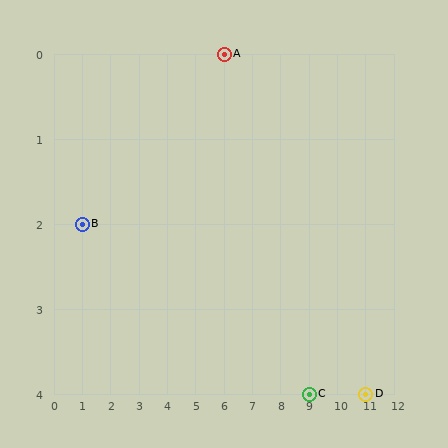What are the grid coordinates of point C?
Point C is at grid coordinates (9, 4).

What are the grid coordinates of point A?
Point A is at grid coordinates (6, 0).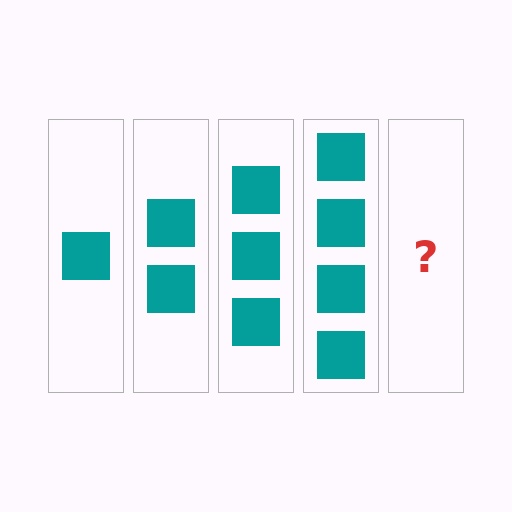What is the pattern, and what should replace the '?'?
The pattern is that each step adds one more square. The '?' should be 5 squares.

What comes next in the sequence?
The next element should be 5 squares.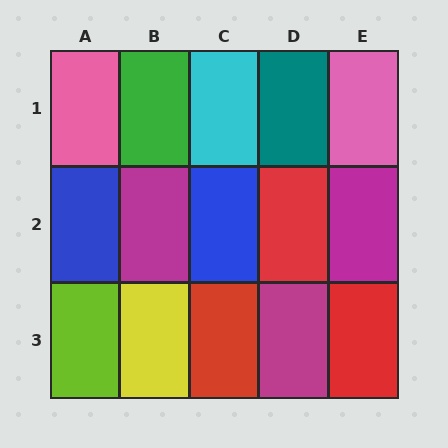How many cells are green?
1 cell is green.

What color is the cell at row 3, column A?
Lime.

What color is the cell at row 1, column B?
Green.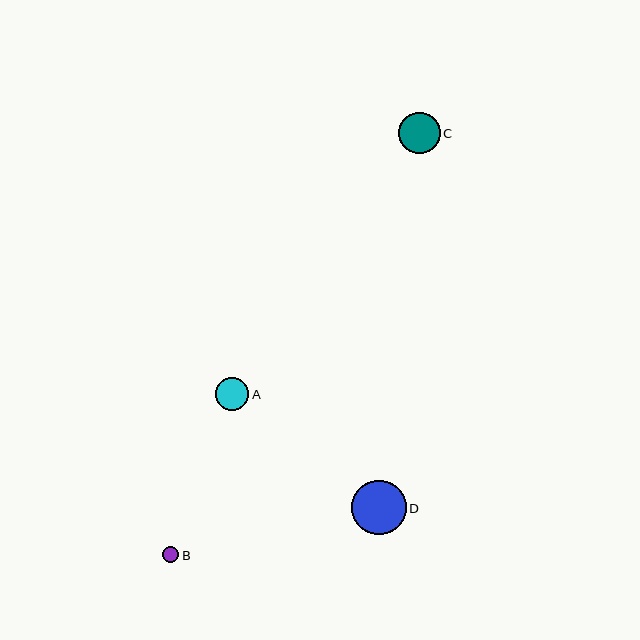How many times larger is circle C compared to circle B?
Circle C is approximately 2.6 times the size of circle B.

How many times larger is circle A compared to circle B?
Circle A is approximately 2.0 times the size of circle B.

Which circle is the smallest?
Circle B is the smallest with a size of approximately 16 pixels.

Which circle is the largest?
Circle D is the largest with a size of approximately 54 pixels.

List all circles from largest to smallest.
From largest to smallest: D, C, A, B.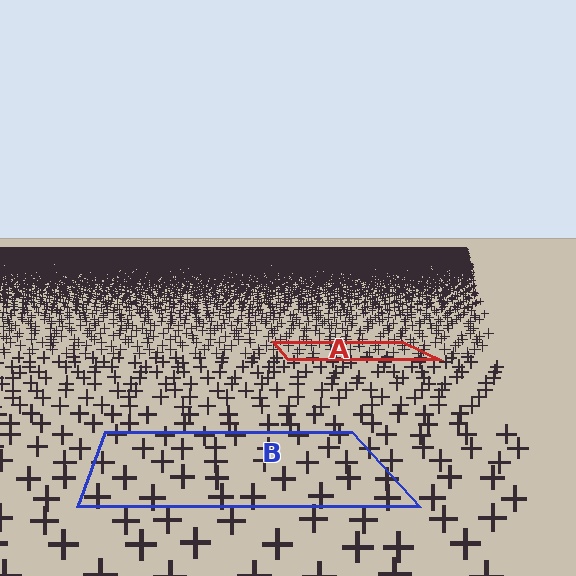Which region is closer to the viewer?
Region B is closer. The texture elements there are larger and more spread out.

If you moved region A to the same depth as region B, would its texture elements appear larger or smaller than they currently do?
They would appear larger. At a closer depth, the same texture elements are projected at a bigger on-screen size.